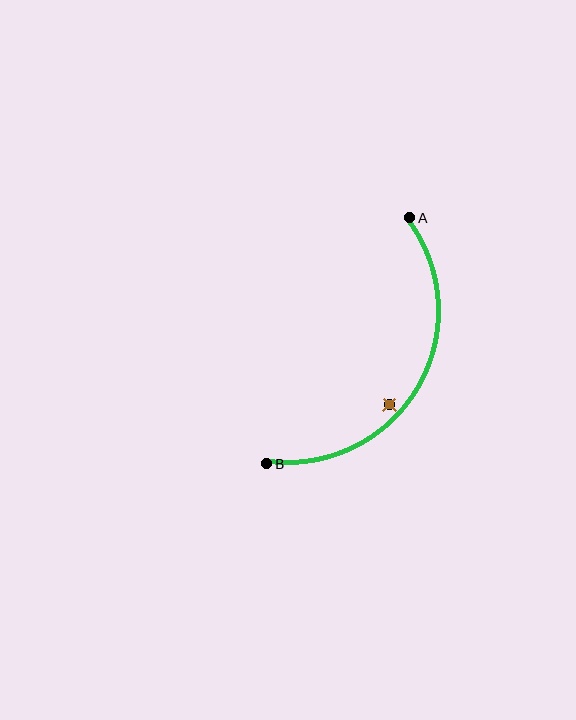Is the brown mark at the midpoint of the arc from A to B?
No — the brown mark does not lie on the arc at all. It sits slightly inside the curve.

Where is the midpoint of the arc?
The arc midpoint is the point on the curve farthest from the straight line joining A and B. It sits to the right of that line.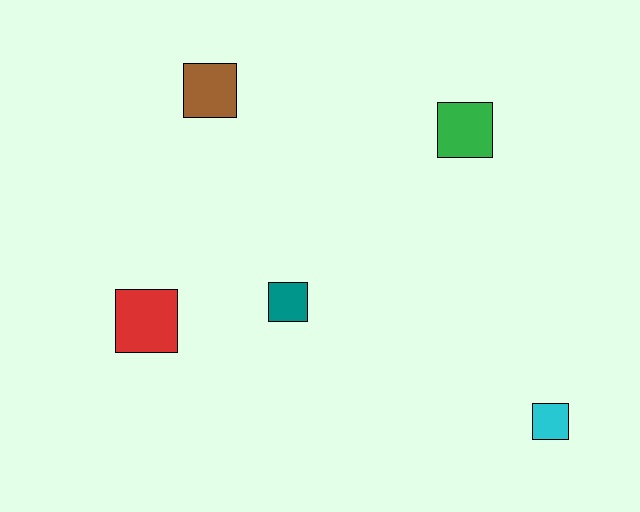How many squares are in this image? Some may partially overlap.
There are 5 squares.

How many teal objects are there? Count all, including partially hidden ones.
There is 1 teal object.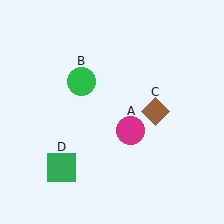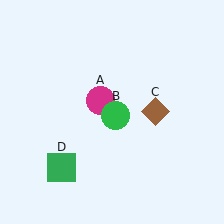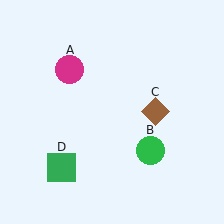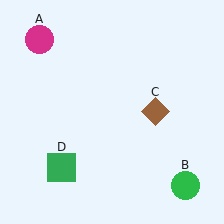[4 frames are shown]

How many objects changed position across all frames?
2 objects changed position: magenta circle (object A), green circle (object B).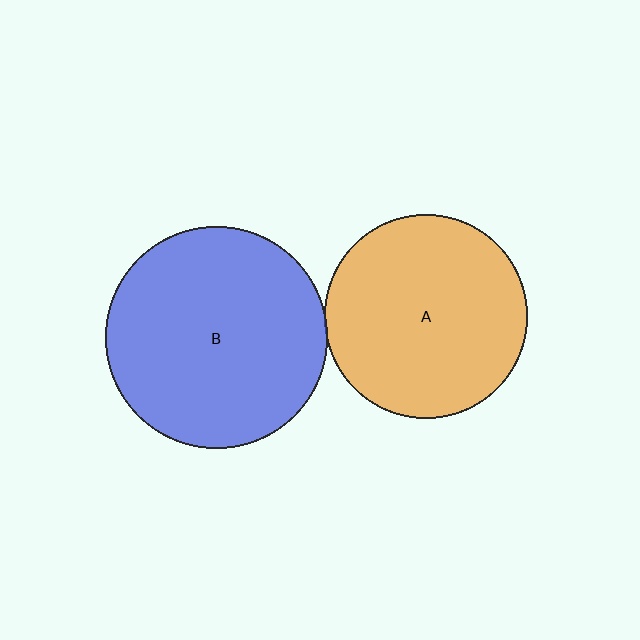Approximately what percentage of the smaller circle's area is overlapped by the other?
Approximately 5%.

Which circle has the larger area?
Circle B (blue).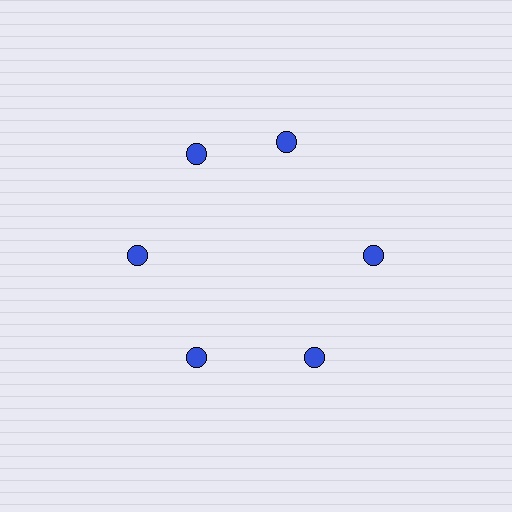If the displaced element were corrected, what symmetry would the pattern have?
It would have 6-fold rotational symmetry — the pattern would map onto itself every 60 degrees.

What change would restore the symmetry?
The symmetry would be restored by rotating it back into even spacing with its neighbors so that all 6 circles sit at equal angles and equal distance from the center.